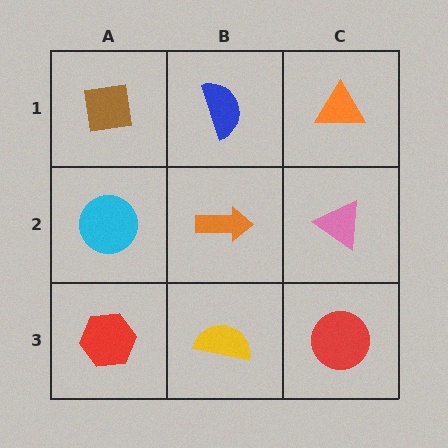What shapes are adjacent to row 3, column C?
A pink triangle (row 2, column C), a yellow semicircle (row 3, column B).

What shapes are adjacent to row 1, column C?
A pink triangle (row 2, column C), a blue semicircle (row 1, column B).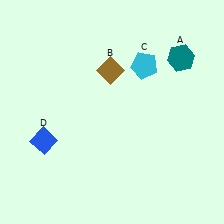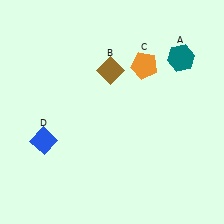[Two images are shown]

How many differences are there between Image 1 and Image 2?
There is 1 difference between the two images.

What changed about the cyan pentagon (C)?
In Image 1, C is cyan. In Image 2, it changed to orange.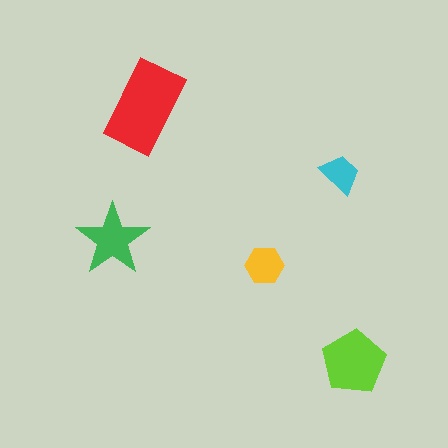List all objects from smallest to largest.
The cyan trapezoid, the yellow hexagon, the green star, the lime pentagon, the red rectangle.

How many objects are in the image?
There are 5 objects in the image.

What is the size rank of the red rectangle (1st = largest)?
1st.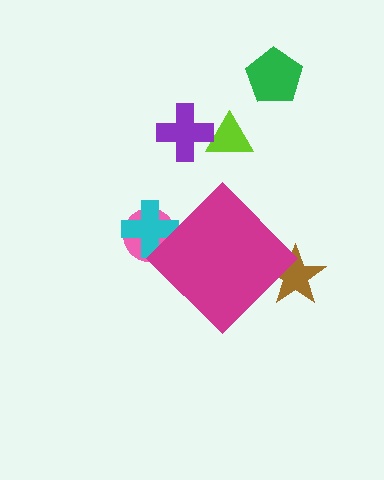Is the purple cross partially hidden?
No, the purple cross is fully visible.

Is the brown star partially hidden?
Yes, the brown star is partially hidden behind the magenta diamond.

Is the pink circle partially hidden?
Yes, the pink circle is partially hidden behind the magenta diamond.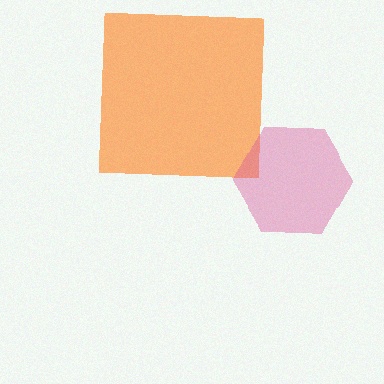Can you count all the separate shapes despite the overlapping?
Yes, there are 2 separate shapes.